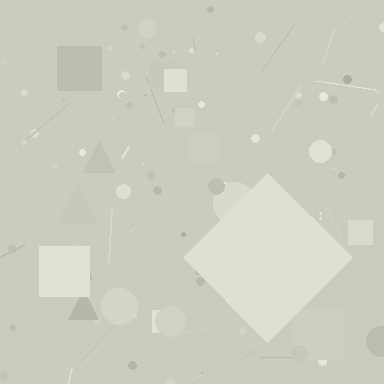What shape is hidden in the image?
A diamond is hidden in the image.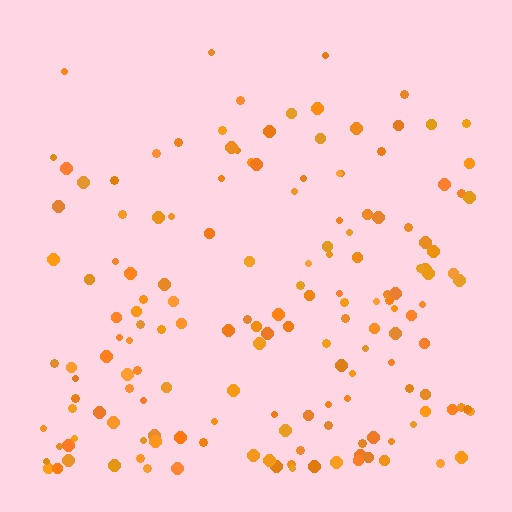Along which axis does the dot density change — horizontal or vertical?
Vertical.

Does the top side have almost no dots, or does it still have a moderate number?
Still a moderate number, just noticeably fewer than the bottom.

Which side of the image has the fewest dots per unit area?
The top.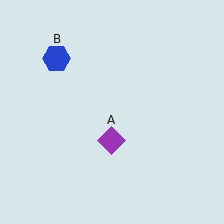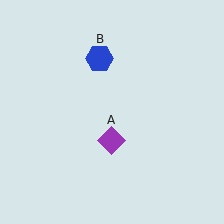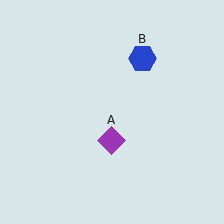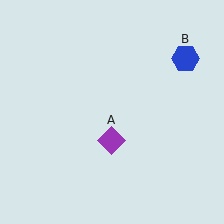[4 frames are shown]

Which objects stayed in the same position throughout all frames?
Purple diamond (object A) remained stationary.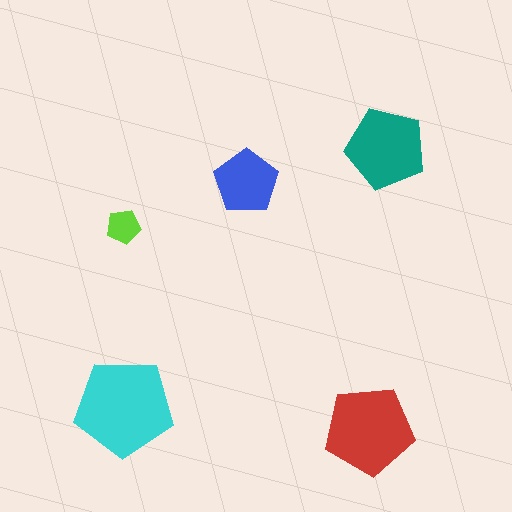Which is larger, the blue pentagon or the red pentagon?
The red one.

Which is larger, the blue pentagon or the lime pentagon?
The blue one.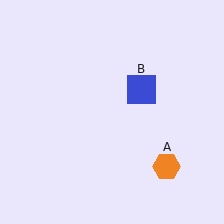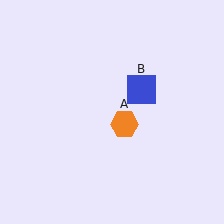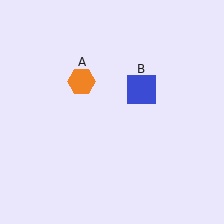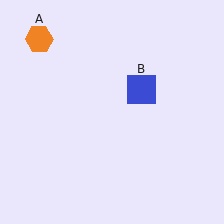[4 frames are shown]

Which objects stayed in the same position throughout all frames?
Blue square (object B) remained stationary.